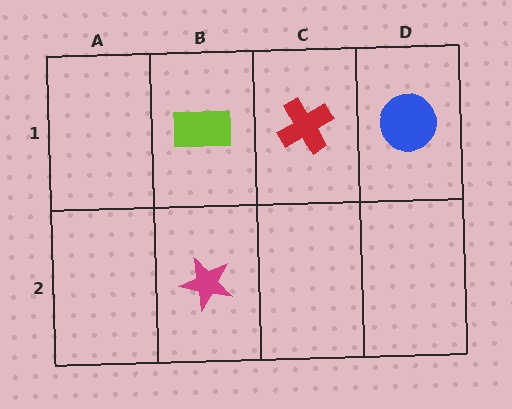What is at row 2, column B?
A magenta star.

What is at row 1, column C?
A red cross.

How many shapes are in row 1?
3 shapes.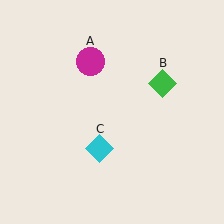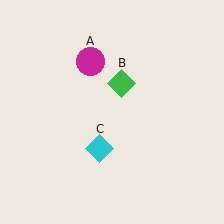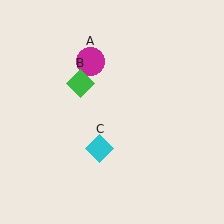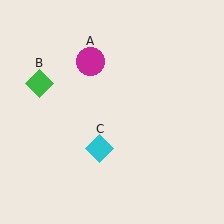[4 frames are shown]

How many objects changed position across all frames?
1 object changed position: green diamond (object B).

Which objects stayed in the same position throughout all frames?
Magenta circle (object A) and cyan diamond (object C) remained stationary.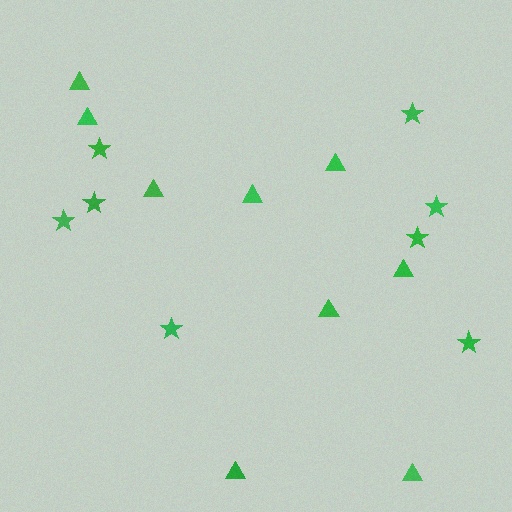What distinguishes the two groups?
There are 2 groups: one group of stars (8) and one group of triangles (9).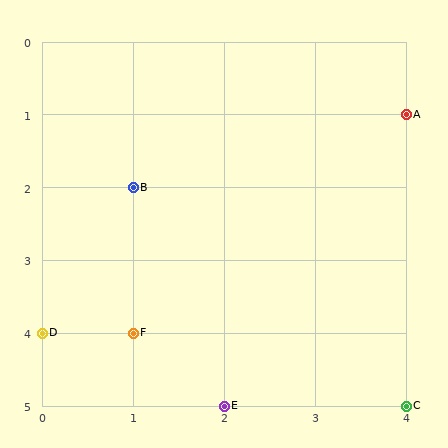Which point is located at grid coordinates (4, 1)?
Point A is at (4, 1).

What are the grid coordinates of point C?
Point C is at grid coordinates (4, 5).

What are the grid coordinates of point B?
Point B is at grid coordinates (1, 2).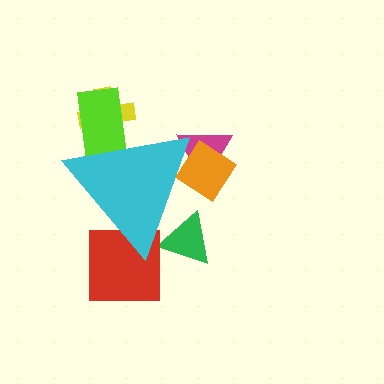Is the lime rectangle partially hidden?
Yes, the lime rectangle is partially hidden behind the cyan triangle.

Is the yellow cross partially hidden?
Yes, the yellow cross is partially hidden behind the cyan triangle.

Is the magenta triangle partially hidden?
Yes, the magenta triangle is partially hidden behind the cyan triangle.